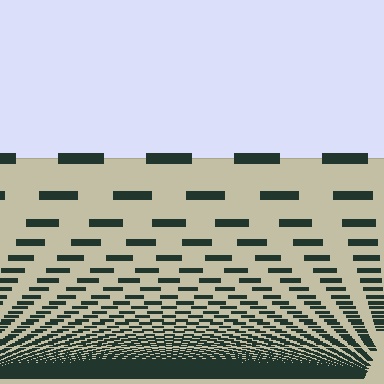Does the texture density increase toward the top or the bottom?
Density increases toward the bottom.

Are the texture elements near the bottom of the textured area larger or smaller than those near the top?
Smaller. The gradient is inverted — elements near the bottom are smaller and denser.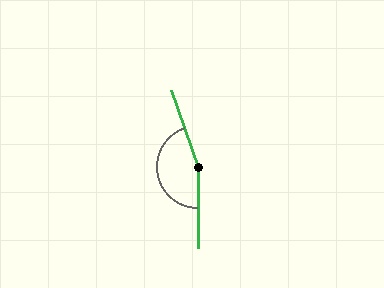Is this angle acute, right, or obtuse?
It is obtuse.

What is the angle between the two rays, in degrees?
Approximately 161 degrees.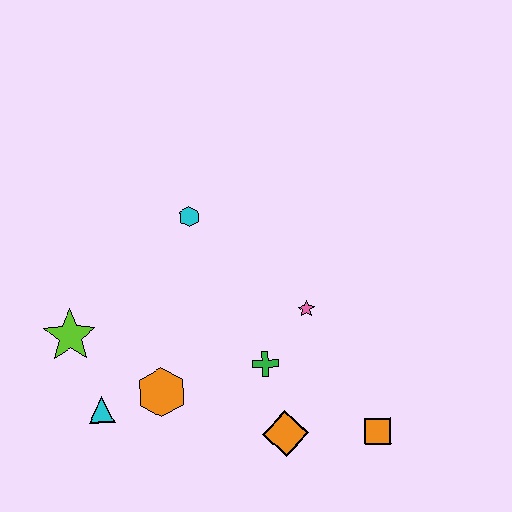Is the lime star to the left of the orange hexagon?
Yes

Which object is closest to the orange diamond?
The green cross is closest to the orange diamond.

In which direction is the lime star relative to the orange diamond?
The lime star is to the left of the orange diamond.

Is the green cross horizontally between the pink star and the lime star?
Yes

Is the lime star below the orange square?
No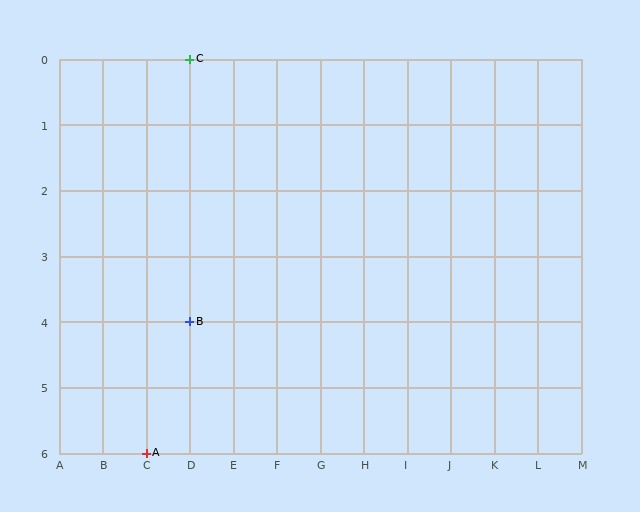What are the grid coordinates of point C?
Point C is at grid coordinates (D, 0).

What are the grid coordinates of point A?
Point A is at grid coordinates (C, 6).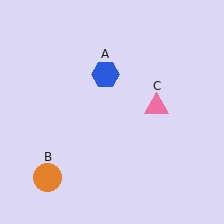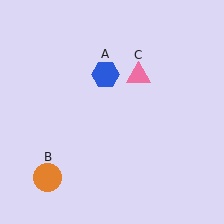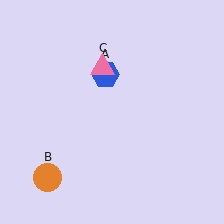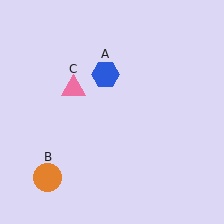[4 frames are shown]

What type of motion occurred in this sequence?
The pink triangle (object C) rotated counterclockwise around the center of the scene.